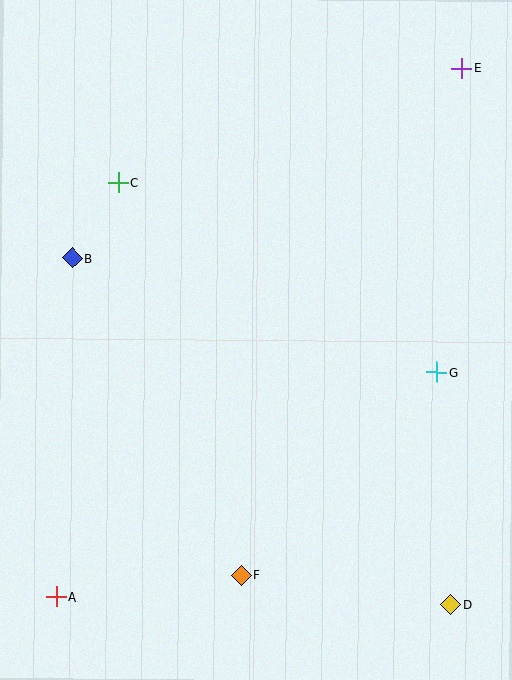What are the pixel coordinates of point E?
Point E is at (462, 68).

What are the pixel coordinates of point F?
Point F is at (241, 575).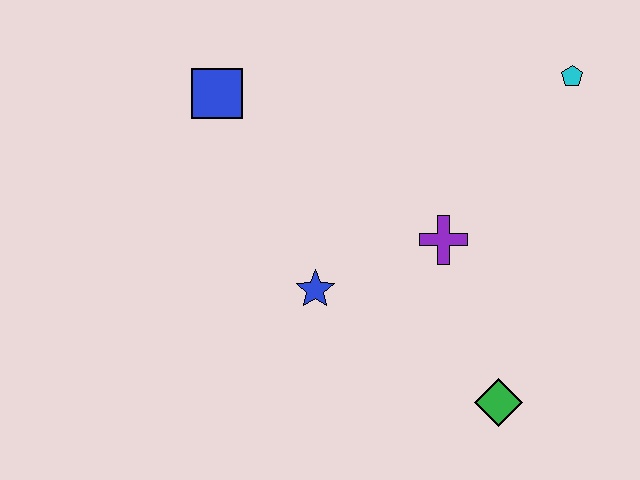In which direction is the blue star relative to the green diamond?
The blue star is to the left of the green diamond.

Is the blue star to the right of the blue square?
Yes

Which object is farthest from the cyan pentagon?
The blue square is farthest from the cyan pentagon.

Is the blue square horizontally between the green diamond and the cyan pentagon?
No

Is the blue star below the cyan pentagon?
Yes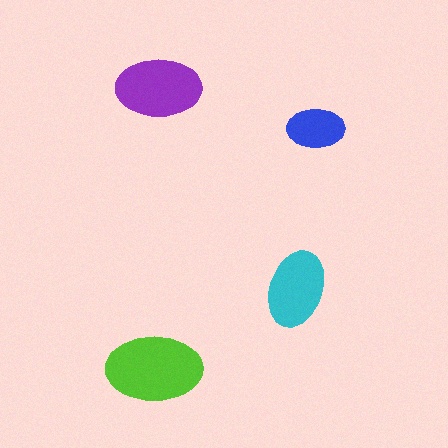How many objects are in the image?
There are 4 objects in the image.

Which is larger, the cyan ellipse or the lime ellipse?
The lime one.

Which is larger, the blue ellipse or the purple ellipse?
The purple one.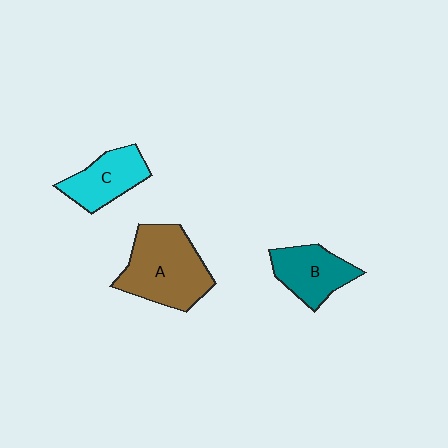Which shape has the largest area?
Shape A (brown).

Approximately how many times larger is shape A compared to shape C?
Approximately 1.6 times.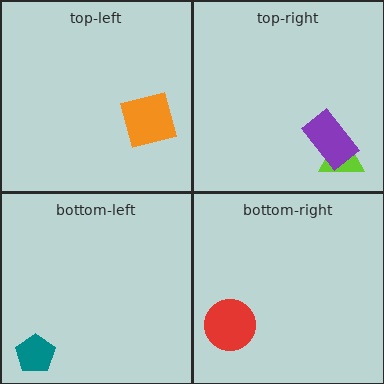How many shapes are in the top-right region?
2.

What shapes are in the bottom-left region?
The teal pentagon.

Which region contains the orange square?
The top-left region.